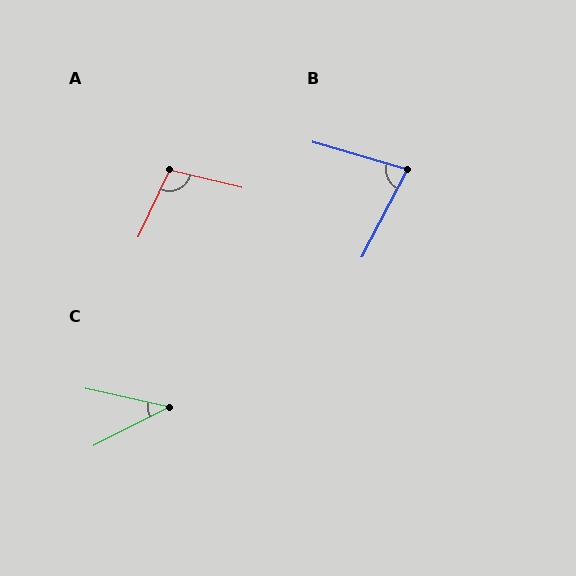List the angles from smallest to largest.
C (39°), B (79°), A (101°).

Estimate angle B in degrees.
Approximately 79 degrees.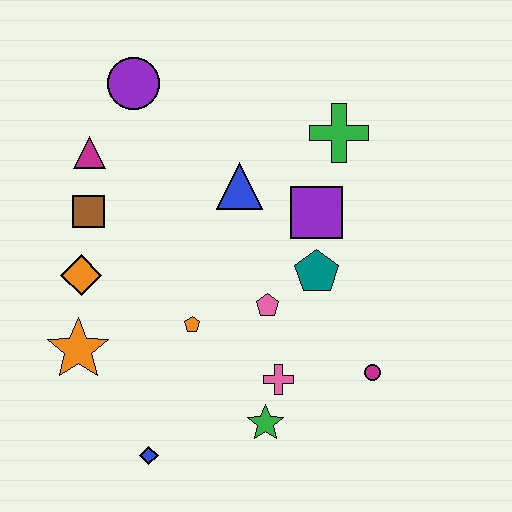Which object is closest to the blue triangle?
The purple square is closest to the blue triangle.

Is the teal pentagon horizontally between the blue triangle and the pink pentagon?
No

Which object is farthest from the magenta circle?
The purple circle is farthest from the magenta circle.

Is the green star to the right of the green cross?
No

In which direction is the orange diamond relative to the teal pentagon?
The orange diamond is to the left of the teal pentagon.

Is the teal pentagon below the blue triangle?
Yes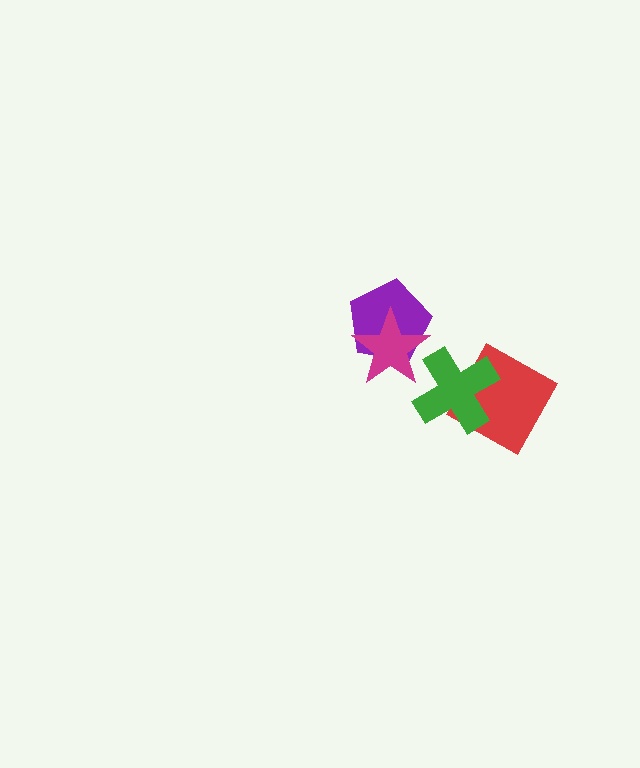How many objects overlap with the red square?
1 object overlaps with the red square.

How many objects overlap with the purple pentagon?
1 object overlaps with the purple pentagon.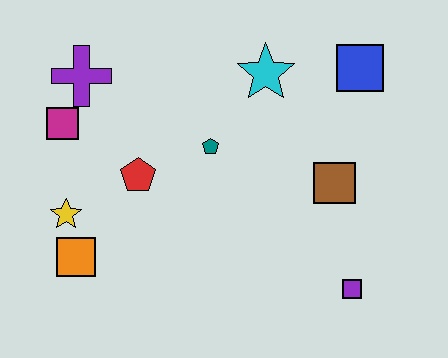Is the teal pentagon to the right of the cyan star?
No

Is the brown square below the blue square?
Yes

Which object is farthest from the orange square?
The blue square is farthest from the orange square.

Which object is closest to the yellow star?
The orange square is closest to the yellow star.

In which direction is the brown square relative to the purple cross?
The brown square is to the right of the purple cross.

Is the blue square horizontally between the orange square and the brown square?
No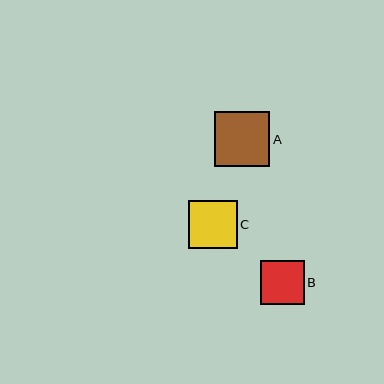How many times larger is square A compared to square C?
Square A is approximately 1.1 times the size of square C.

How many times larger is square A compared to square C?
Square A is approximately 1.1 times the size of square C.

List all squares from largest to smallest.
From largest to smallest: A, C, B.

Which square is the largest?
Square A is the largest with a size of approximately 55 pixels.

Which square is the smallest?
Square B is the smallest with a size of approximately 44 pixels.